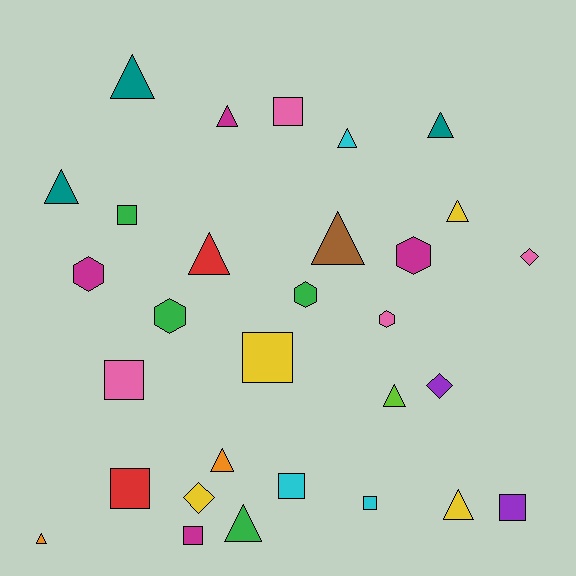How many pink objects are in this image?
There are 4 pink objects.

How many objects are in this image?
There are 30 objects.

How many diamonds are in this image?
There are 3 diamonds.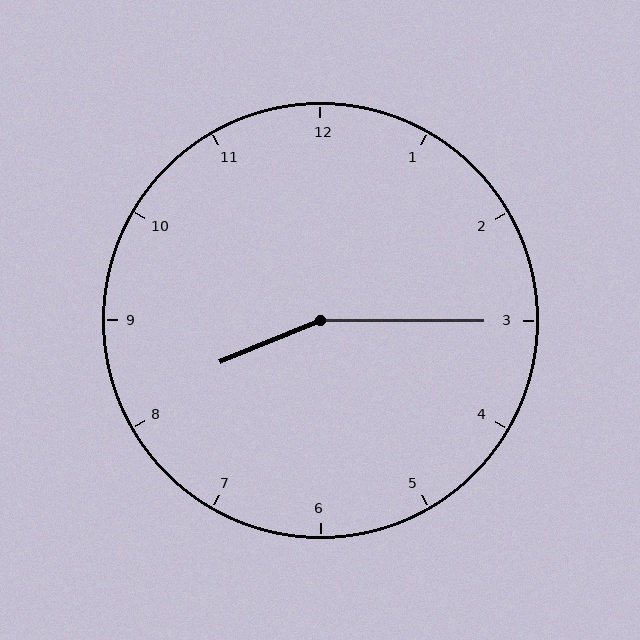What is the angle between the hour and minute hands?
Approximately 158 degrees.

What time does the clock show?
8:15.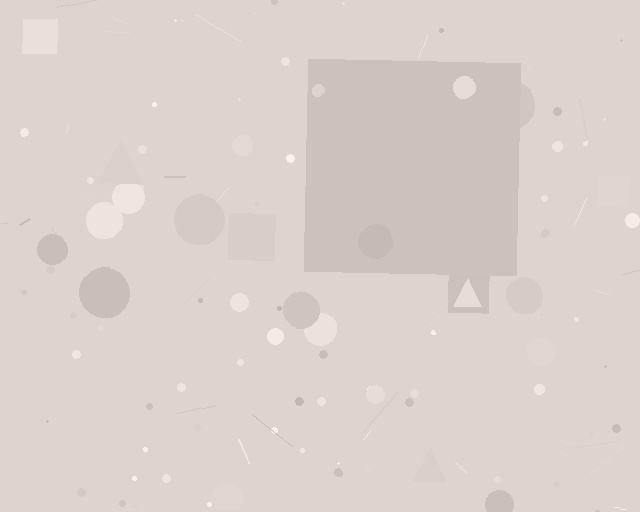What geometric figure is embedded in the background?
A square is embedded in the background.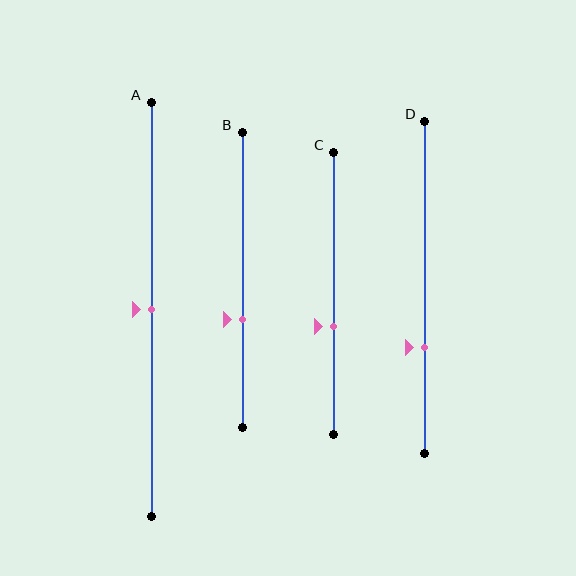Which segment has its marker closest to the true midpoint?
Segment A has its marker closest to the true midpoint.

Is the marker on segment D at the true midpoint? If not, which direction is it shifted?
No, the marker on segment D is shifted downward by about 18% of the segment length.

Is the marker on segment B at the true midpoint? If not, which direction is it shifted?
No, the marker on segment B is shifted downward by about 14% of the segment length.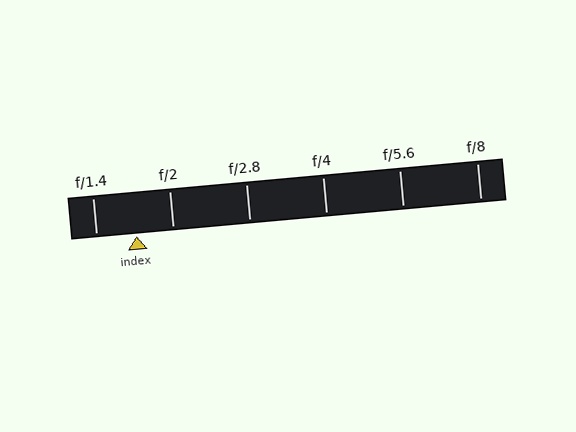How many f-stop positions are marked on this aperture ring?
There are 6 f-stop positions marked.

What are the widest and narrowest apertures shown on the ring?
The widest aperture shown is f/1.4 and the narrowest is f/8.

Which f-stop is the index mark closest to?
The index mark is closest to f/2.